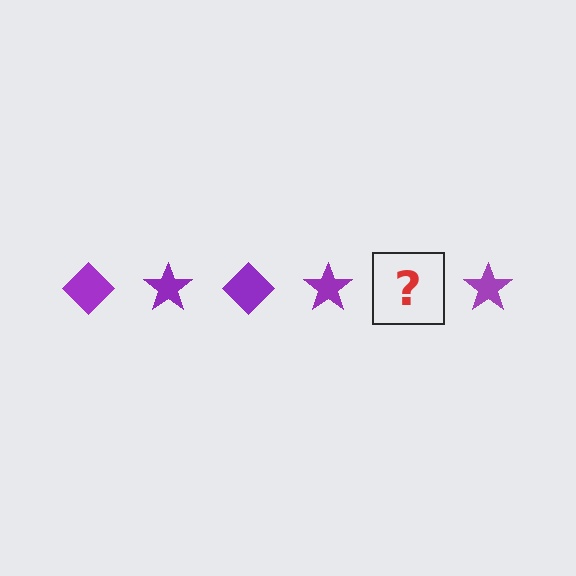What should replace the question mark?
The question mark should be replaced with a purple diamond.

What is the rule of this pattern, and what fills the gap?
The rule is that the pattern cycles through diamond, star shapes in purple. The gap should be filled with a purple diamond.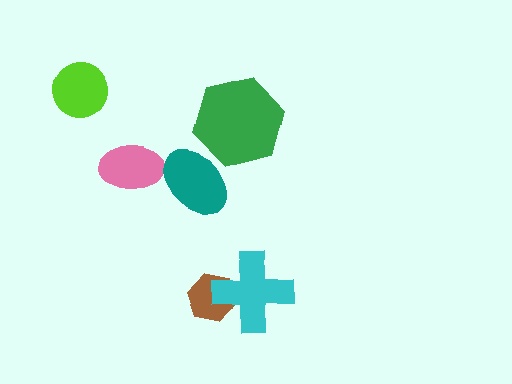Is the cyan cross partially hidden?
No, no other shape covers it.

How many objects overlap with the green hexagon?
1 object overlaps with the green hexagon.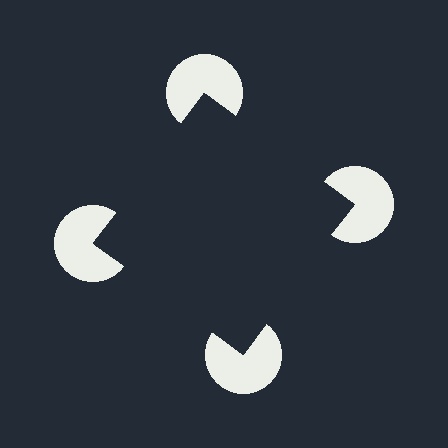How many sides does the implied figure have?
4 sides.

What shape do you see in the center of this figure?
An illusory square — its edges are inferred from the aligned wedge cuts in the pac-man discs, not physically drawn.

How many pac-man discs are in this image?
There are 4 — one at each vertex of the illusory square.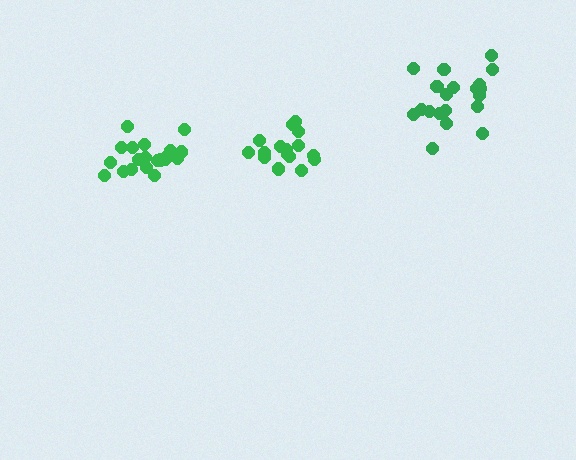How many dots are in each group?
Group 1: 20 dots, Group 2: 20 dots, Group 3: 17 dots (57 total).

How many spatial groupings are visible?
There are 3 spatial groupings.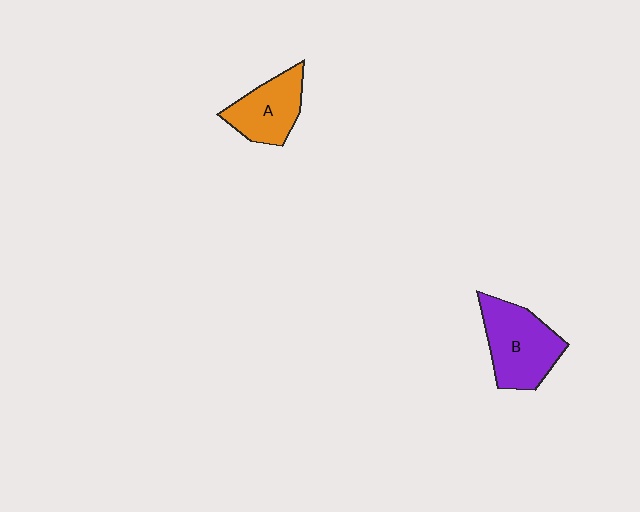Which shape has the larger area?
Shape B (purple).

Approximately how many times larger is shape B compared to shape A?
Approximately 1.3 times.